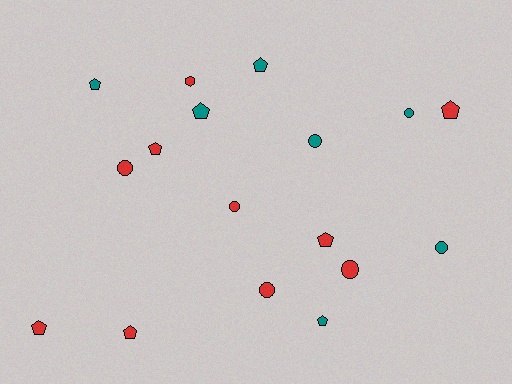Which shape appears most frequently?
Pentagon, with 9 objects.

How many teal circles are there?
There are 3 teal circles.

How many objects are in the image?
There are 17 objects.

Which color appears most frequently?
Red, with 10 objects.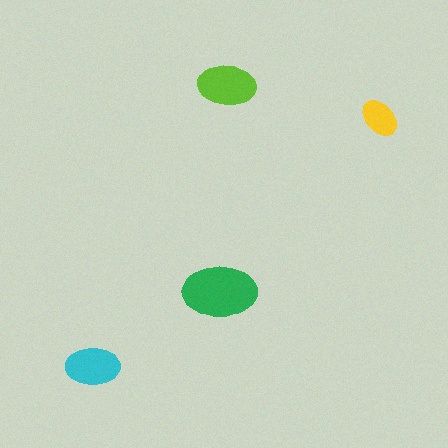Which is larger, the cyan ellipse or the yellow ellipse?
The cyan one.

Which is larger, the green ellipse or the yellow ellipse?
The green one.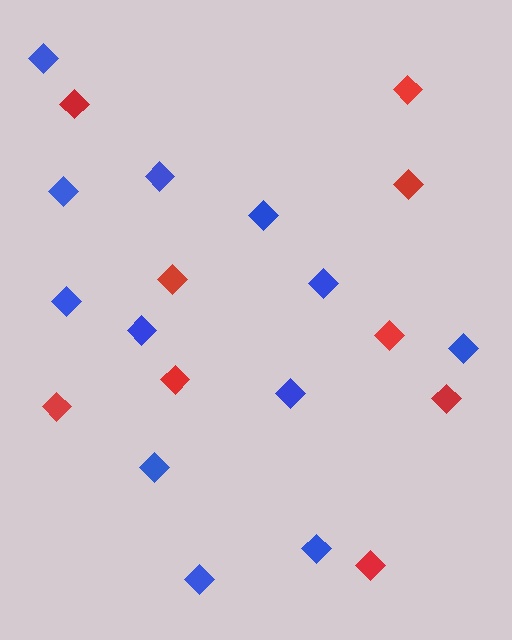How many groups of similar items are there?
There are 2 groups: one group of blue diamonds (12) and one group of red diamonds (9).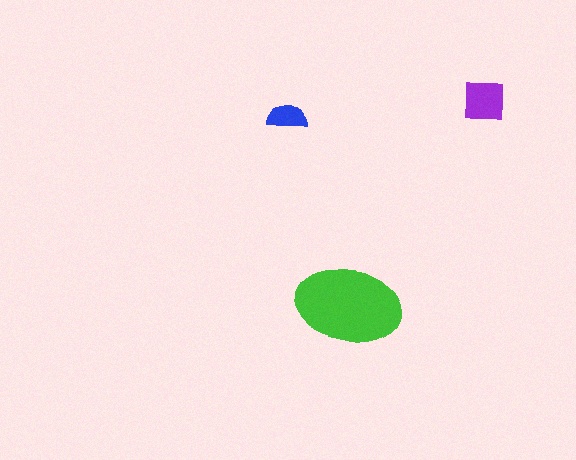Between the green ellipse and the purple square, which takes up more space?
The green ellipse.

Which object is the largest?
The green ellipse.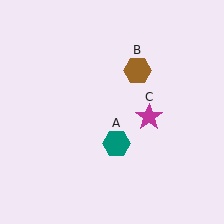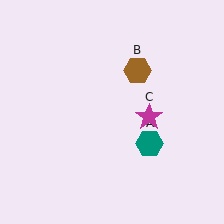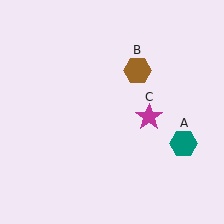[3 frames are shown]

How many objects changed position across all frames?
1 object changed position: teal hexagon (object A).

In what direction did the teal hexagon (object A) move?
The teal hexagon (object A) moved right.